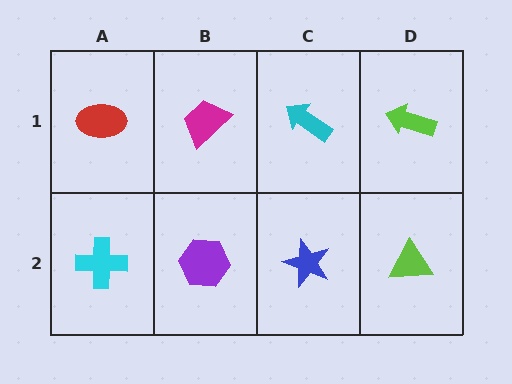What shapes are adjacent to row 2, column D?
A lime arrow (row 1, column D), a blue star (row 2, column C).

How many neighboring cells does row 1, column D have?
2.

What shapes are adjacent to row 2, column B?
A magenta trapezoid (row 1, column B), a cyan cross (row 2, column A), a blue star (row 2, column C).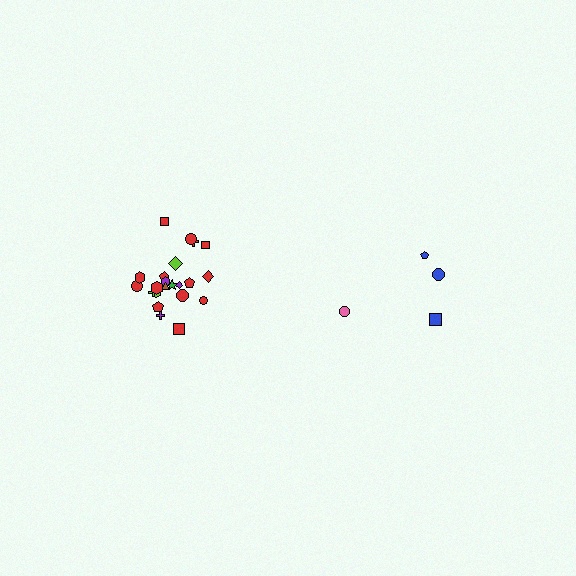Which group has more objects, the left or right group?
The left group.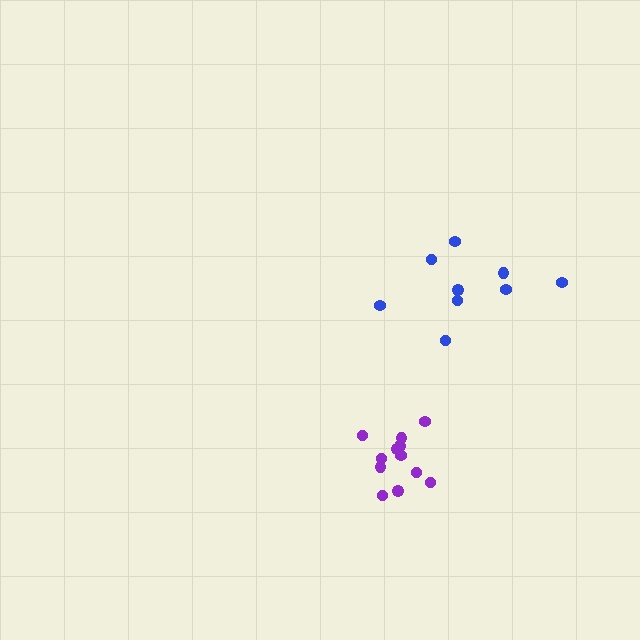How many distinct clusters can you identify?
There are 2 distinct clusters.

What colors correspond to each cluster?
The clusters are colored: blue, purple.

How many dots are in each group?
Group 1: 9 dots, Group 2: 12 dots (21 total).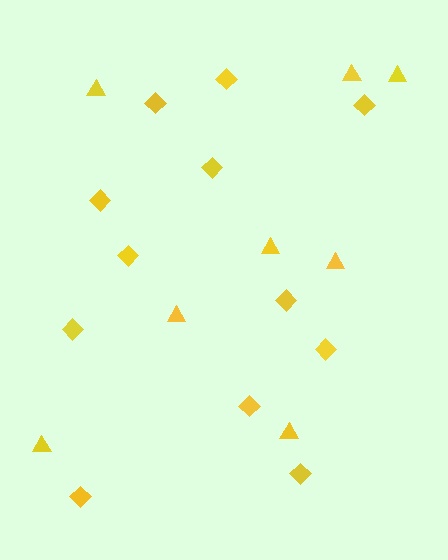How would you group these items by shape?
There are 2 groups: one group of triangles (8) and one group of diamonds (12).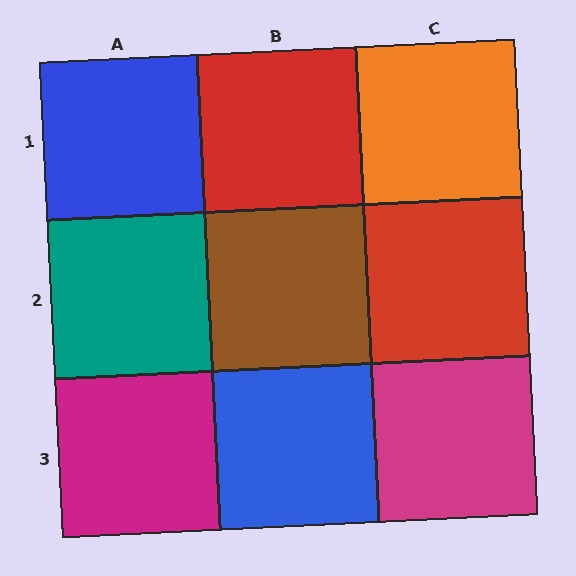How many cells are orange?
1 cell is orange.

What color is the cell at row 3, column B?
Blue.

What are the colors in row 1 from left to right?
Blue, red, orange.